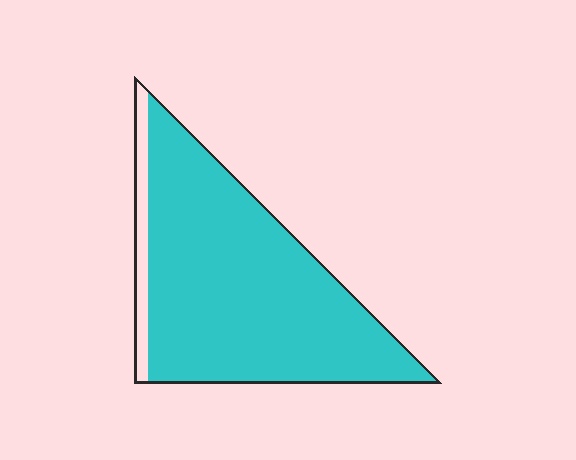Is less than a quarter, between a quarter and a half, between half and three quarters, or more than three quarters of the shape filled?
More than three quarters.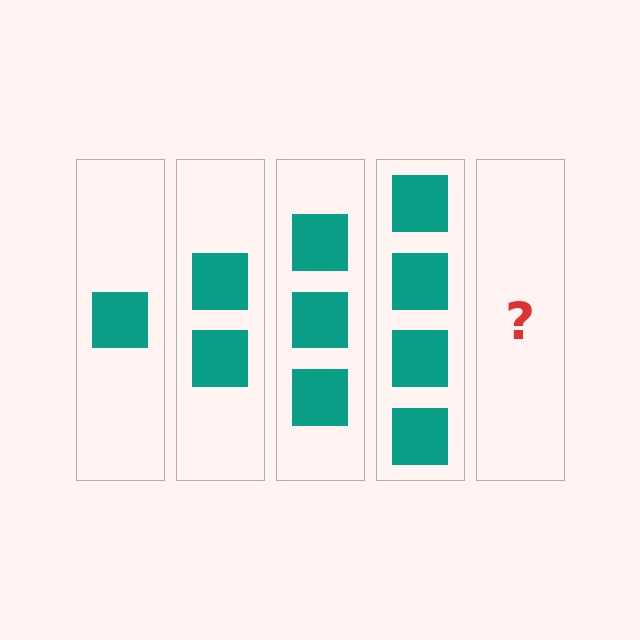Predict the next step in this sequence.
The next step is 5 squares.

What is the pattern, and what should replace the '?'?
The pattern is that each step adds one more square. The '?' should be 5 squares.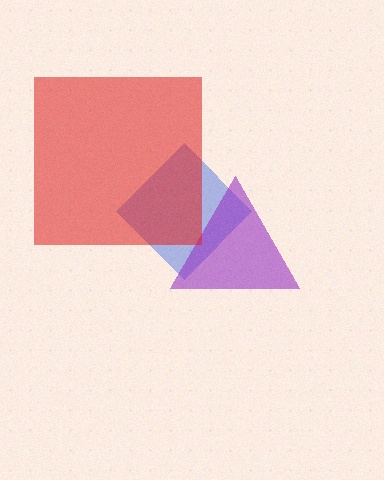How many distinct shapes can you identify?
There are 3 distinct shapes: a blue diamond, a purple triangle, a red square.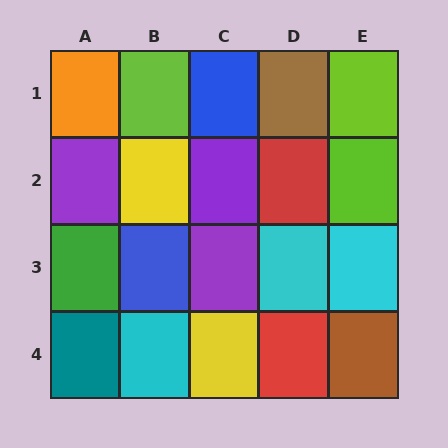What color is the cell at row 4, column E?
Brown.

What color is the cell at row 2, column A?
Purple.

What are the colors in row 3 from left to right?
Green, blue, purple, cyan, cyan.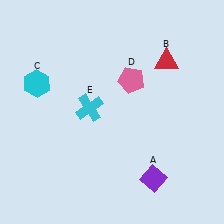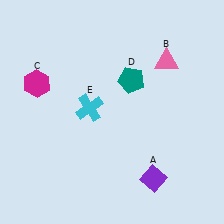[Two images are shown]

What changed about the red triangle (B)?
In Image 1, B is red. In Image 2, it changed to pink.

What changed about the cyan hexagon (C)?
In Image 1, C is cyan. In Image 2, it changed to magenta.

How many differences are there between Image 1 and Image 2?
There are 3 differences between the two images.